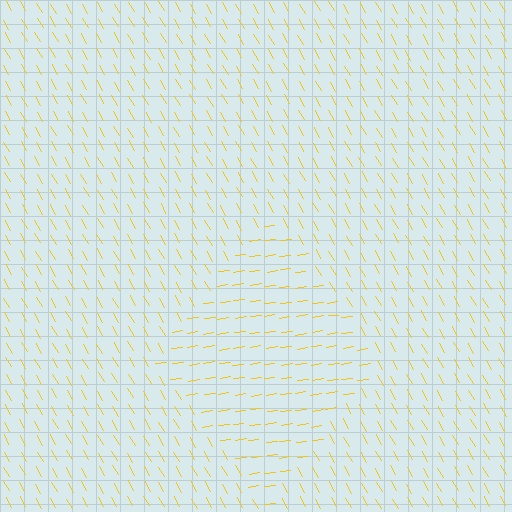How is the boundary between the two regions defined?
The boundary is defined purely by a change in line orientation (approximately 68 degrees difference). All lines are the same color and thickness.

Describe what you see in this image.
The image is filled with small yellow line segments. A diamond region in the image has lines oriented differently from the surrounding lines, creating a visible texture boundary.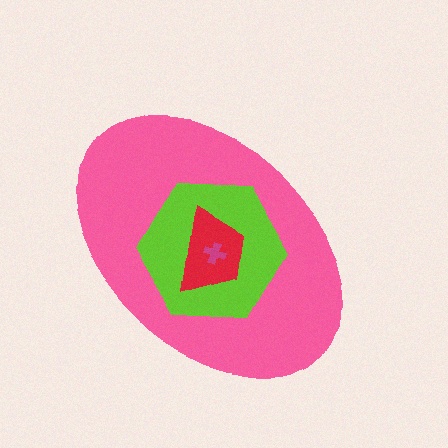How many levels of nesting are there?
4.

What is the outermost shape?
The pink ellipse.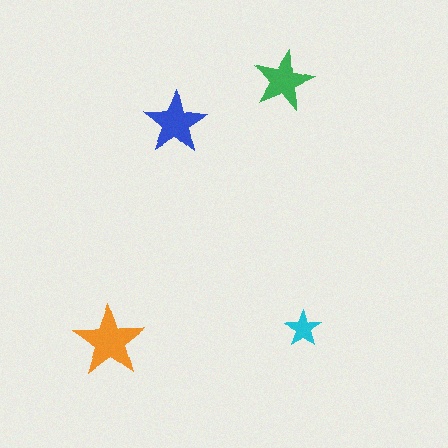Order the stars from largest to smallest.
the orange one, the blue one, the green one, the cyan one.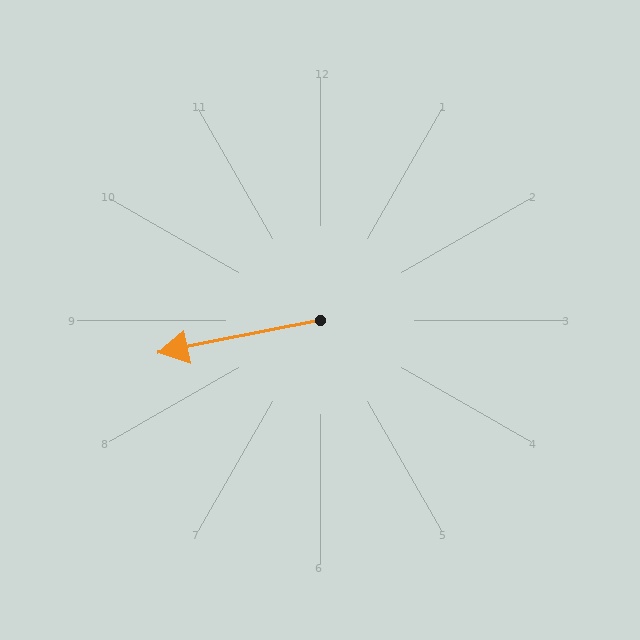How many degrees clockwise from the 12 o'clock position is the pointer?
Approximately 259 degrees.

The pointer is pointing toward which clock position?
Roughly 9 o'clock.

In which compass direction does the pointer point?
West.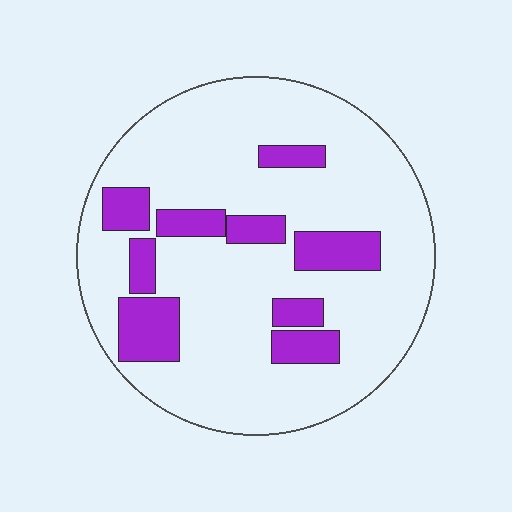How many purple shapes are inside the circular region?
9.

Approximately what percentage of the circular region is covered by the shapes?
Approximately 20%.